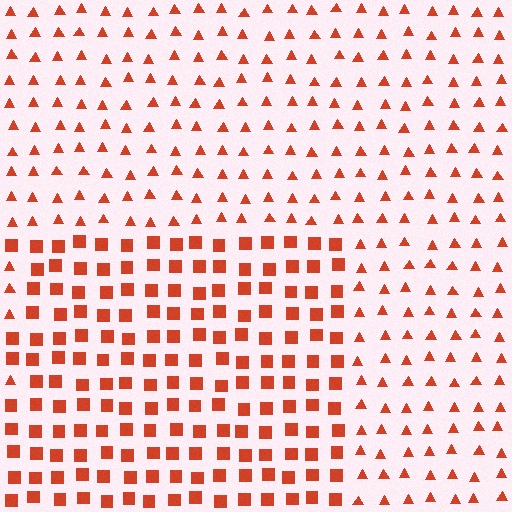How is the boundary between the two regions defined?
The boundary is defined by a change in element shape: squares inside vs. triangles outside. All elements share the same color and spacing.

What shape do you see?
I see a rectangle.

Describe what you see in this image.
The image is filled with small red elements arranged in a uniform grid. A rectangle-shaped region contains squares, while the surrounding area contains triangles. The boundary is defined purely by the change in element shape.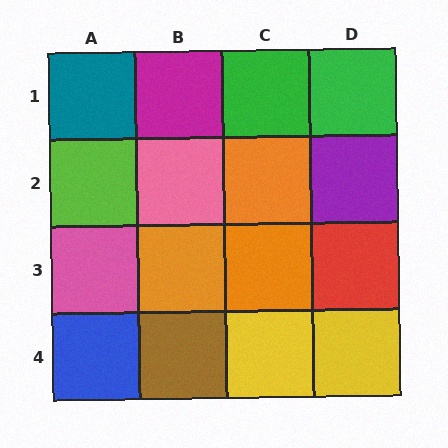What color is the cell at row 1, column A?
Teal.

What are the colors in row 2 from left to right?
Lime, pink, orange, purple.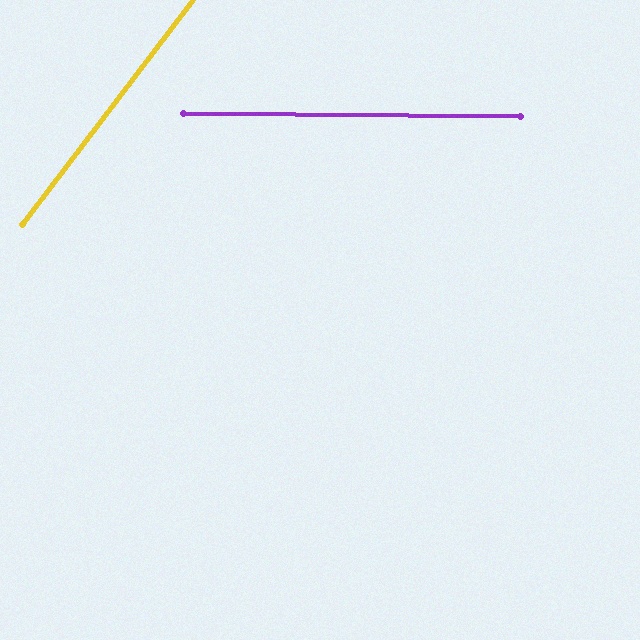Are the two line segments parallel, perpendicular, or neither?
Neither parallel nor perpendicular — they differ by about 53°.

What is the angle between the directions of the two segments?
Approximately 53 degrees.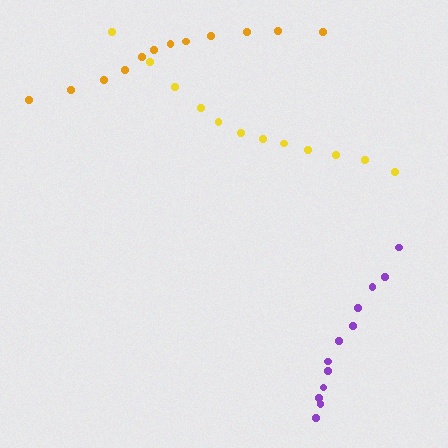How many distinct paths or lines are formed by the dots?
There are 3 distinct paths.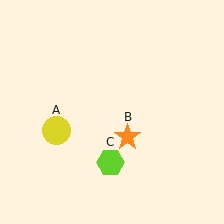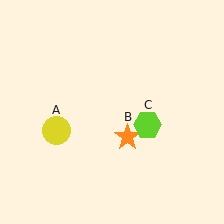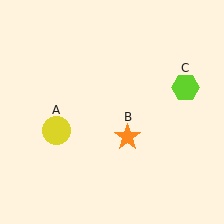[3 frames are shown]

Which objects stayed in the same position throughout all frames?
Yellow circle (object A) and orange star (object B) remained stationary.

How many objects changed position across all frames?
1 object changed position: lime hexagon (object C).